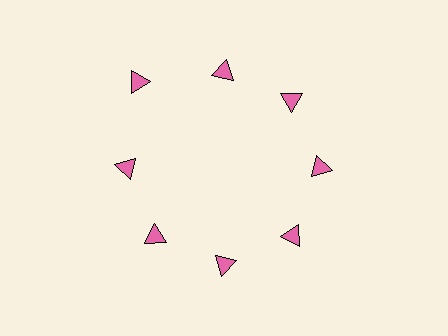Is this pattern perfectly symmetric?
No. The 8 pink triangles are arranged in a ring, but one element near the 10 o'clock position is pushed outward from the center, breaking the 8-fold rotational symmetry.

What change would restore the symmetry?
The symmetry would be restored by moving it inward, back onto the ring so that all 8 triangles sit at equal angles and equal distance from the center.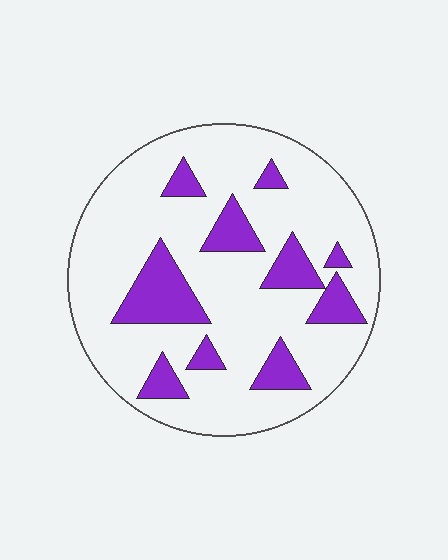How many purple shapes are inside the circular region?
10.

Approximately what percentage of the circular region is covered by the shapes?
Approximately 20%.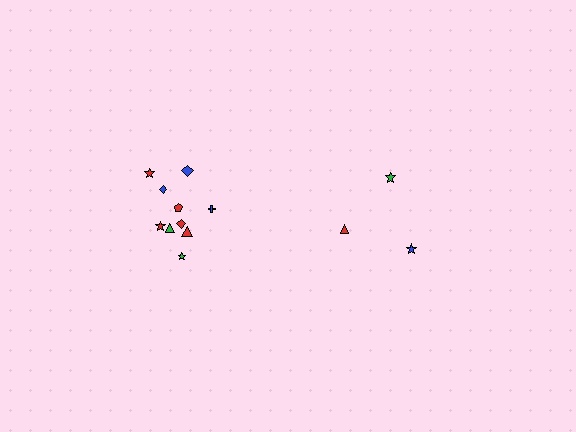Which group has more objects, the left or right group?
The left group.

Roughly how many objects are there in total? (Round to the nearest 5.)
Roughly 15 objects in total.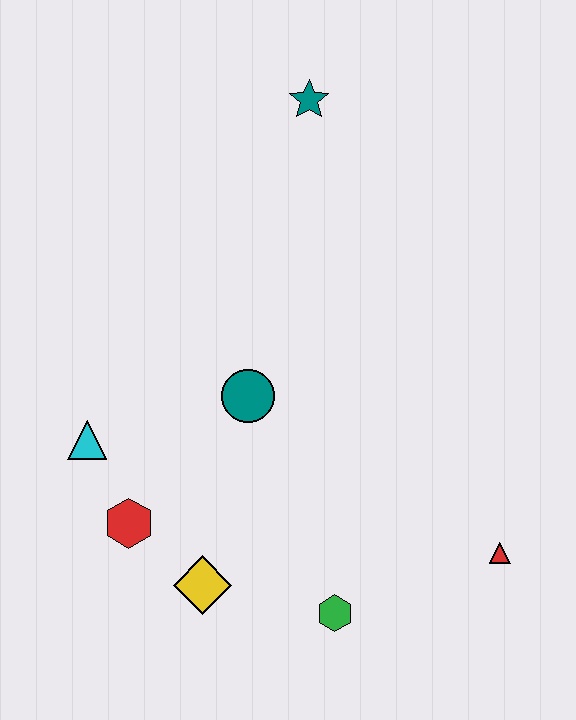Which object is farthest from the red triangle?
The teal star is farthest from the red triangle.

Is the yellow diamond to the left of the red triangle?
Yes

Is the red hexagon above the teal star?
No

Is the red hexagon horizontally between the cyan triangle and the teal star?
Yes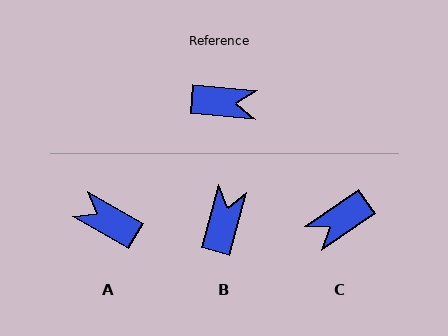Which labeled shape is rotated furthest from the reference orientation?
A, about 155 degrees away.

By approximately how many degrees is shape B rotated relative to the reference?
Approximately 80 degrees counter-clockwise.